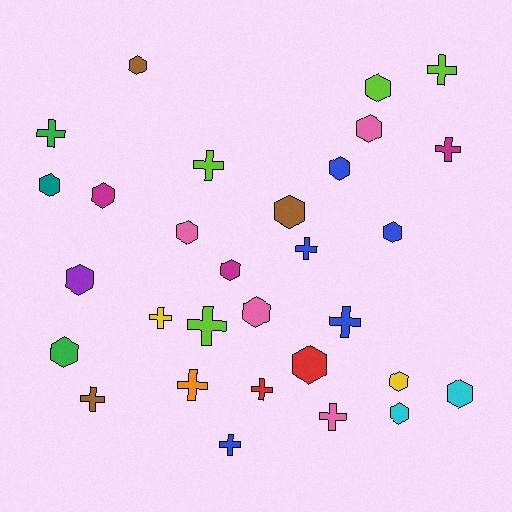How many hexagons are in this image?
There are 17 hexagons.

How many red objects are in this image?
There are 2 red objects.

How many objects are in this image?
There are 30 objects.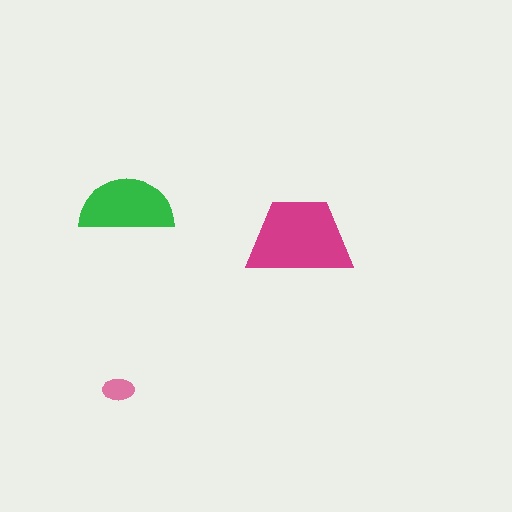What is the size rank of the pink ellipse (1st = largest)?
3rd.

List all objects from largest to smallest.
The magenta trapezoid, the green semicircle, the pink ellipse.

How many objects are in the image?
There are 3 objects in the image.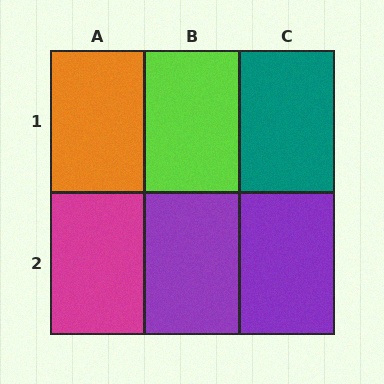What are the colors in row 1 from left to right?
Orange, lime, teal.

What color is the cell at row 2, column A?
Magenta.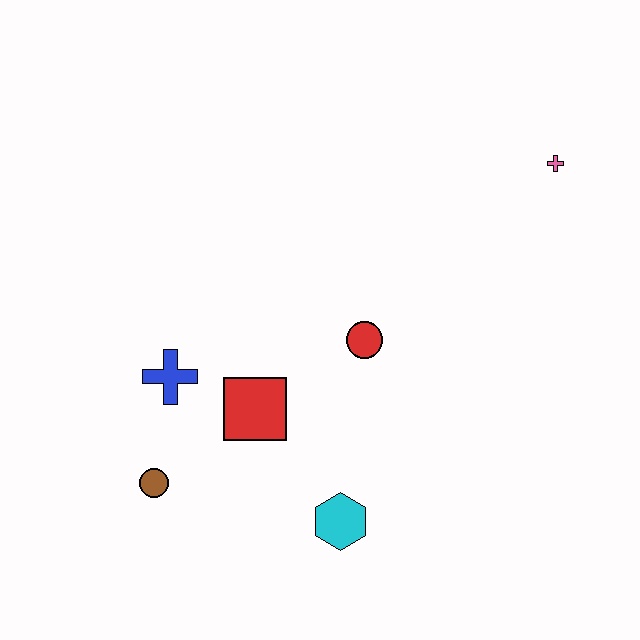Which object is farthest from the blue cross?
The pink cross is farthest from the blue cross.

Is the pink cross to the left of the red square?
No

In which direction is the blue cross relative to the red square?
The blue cross is to the left of the red square.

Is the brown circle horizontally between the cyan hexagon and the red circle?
No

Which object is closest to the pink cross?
The red circle is closest to the pink cross.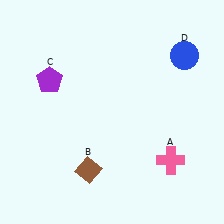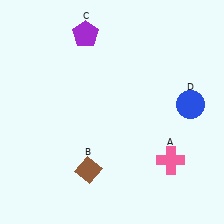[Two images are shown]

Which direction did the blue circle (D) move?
The blue circle (D) moved down.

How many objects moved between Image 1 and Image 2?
2 objects moved between the two images.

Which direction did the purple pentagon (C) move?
The purple pentagon (C) moved up.